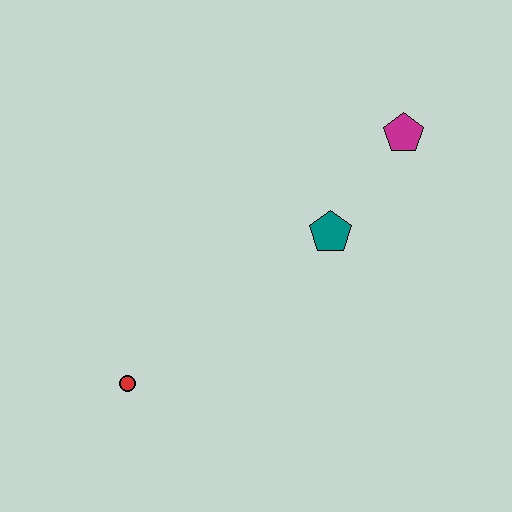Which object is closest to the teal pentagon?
The magenta pentagon is closest to the teal pentagon.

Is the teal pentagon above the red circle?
Yes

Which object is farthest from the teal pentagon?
The red circle is farthest from the teal pentagon.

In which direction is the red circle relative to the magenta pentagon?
The red circle is to the left of the magenta pentagon.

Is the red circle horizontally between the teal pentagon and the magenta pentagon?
No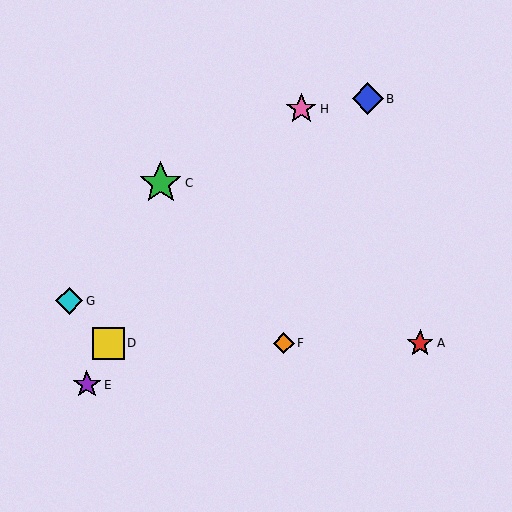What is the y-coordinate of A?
Object A is at y≈343.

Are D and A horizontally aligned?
Yes, both are at y≈343.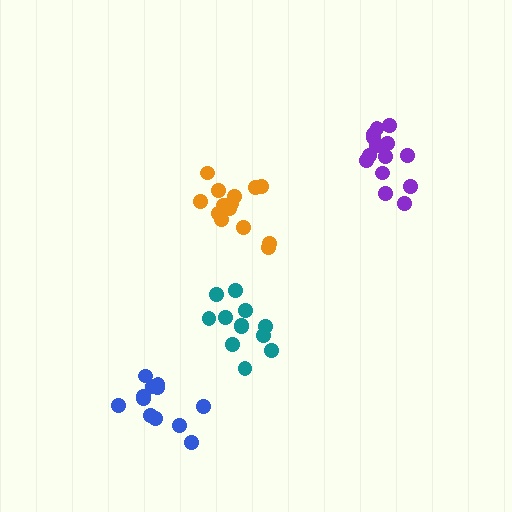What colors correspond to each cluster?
The clusters are colored: orange, blue, purple, teal.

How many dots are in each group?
Group 1: 14 dots, Group 2: 12 dots, Group 3: 14 dots, Group 4: 12 dots (52 total).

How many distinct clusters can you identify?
There are 4 distinct clusters.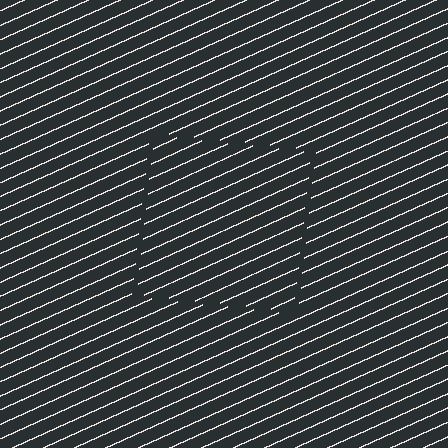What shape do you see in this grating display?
An illusory square. The interior of the shape contains the same grating, shifted by half a period — the contour is defined by the phase discontinuity where line-ends from the inner and outer gratings abut.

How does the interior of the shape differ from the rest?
The interior of the shape contains the same grating, shifted by half a period — the contour is defined by the phase discontinuity where line-ends from the inner and outer gratings abut.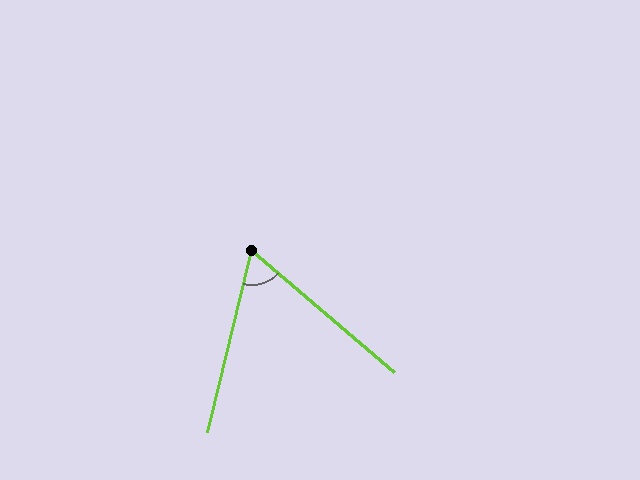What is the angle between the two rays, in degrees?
Approximately 63 degrees.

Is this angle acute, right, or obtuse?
It is acute.